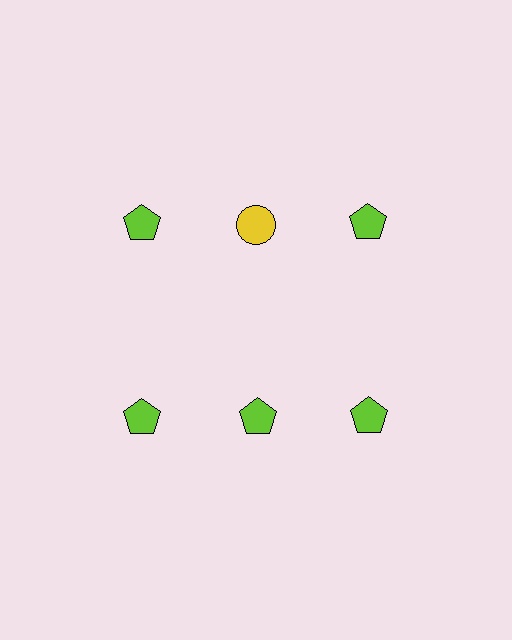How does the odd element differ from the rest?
It differs in both color (yellow instead of lime) and shape (circle instead of pentagon).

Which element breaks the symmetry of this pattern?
The yellow circle in the top row, second from left column breaks the symmetry. All other shapes are lime pentagons.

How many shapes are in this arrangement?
There are 6 shapes arranged in a grid pattern.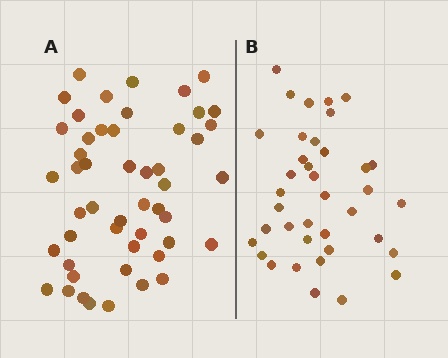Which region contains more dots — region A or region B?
Region A (the left region) has more dots.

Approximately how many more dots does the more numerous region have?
Region A has roughly 12 or so more dots than region B.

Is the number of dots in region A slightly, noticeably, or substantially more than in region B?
Region A has noticeably more, but not dramatically so. The ratio is roughly 1.3 to 1.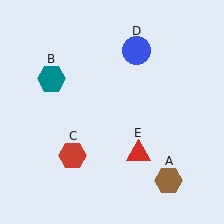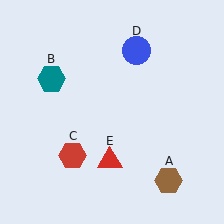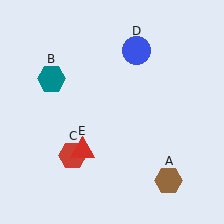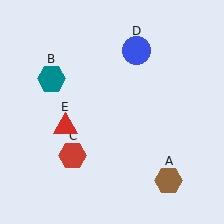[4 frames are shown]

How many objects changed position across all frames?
1 object changed position: red triangle (object E).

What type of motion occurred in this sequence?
The red triangle (object E) rotated clockwise around the center of the scene.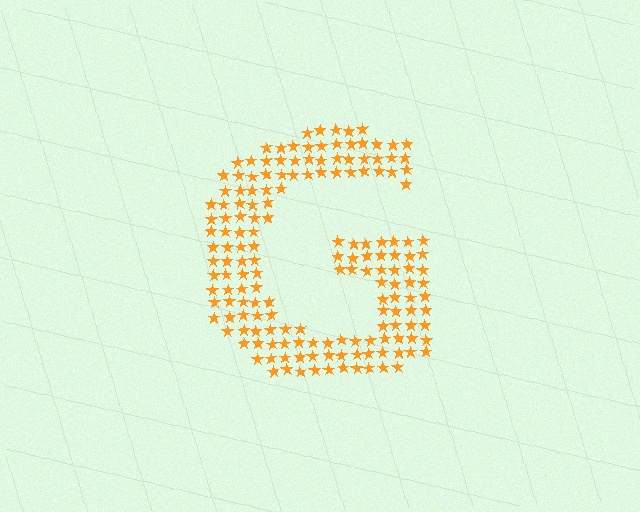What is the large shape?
The large shape is the letter G.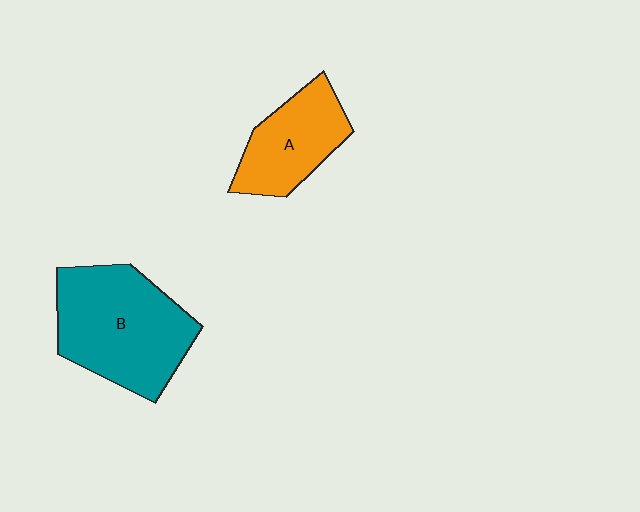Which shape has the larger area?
Shape B (teal).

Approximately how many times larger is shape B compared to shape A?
Approximately 1.6 times.